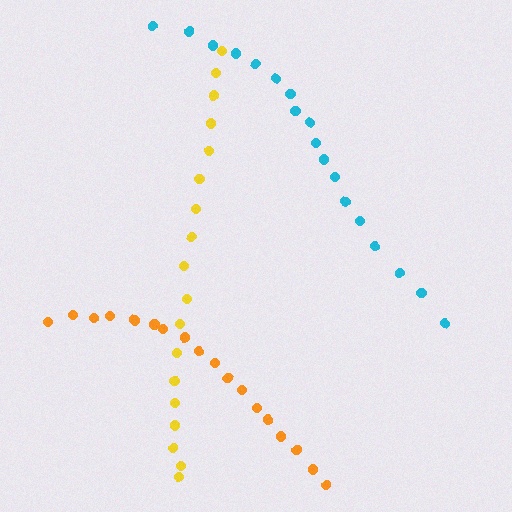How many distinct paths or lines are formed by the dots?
There are 3 distinct paths.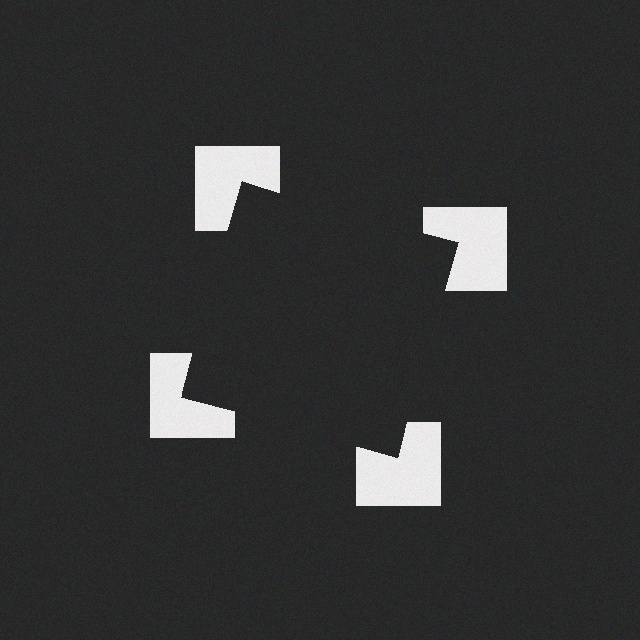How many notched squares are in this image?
There are 4 — one at each vertex of the illusory square.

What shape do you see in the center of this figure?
An illusory square — its edges are inferred from the aligned wedge cuts in the notched squares, not physically drawn.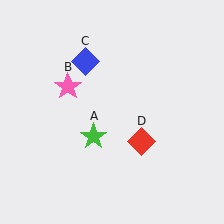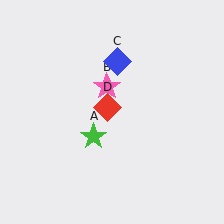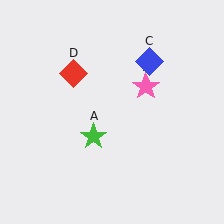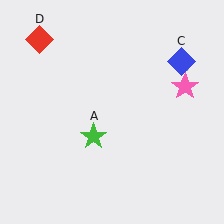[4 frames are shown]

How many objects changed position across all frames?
3 objects changed position: pink star (object B), blue diamond (object C), red diamond (object D).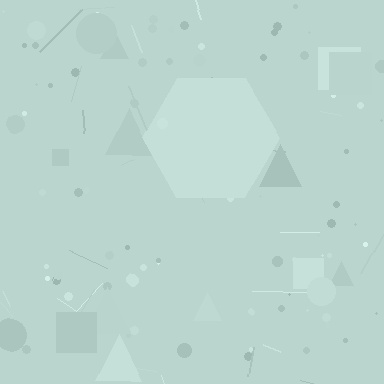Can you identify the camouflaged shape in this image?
The camouflaged shape is a hexagon.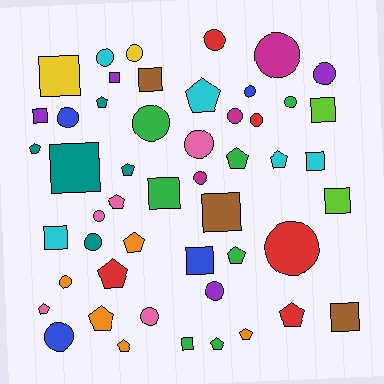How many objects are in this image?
There are 50 objects.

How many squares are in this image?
There are 14 squares.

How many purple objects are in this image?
There are 4 purple objects.